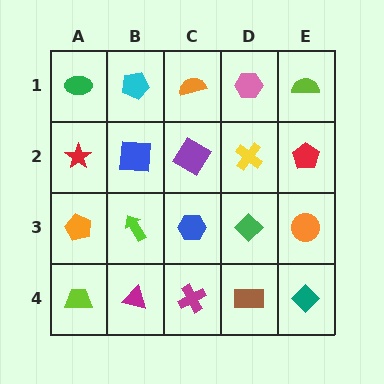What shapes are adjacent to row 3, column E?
A red pentagon (row 2, column E), a teal diamond (row 4, column E), a green diamond (row 3, column D).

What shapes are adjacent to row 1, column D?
A yellow cross (row 2, column D), an orange semicircle (row 1, column C), a lime semicircle (row 1, column E).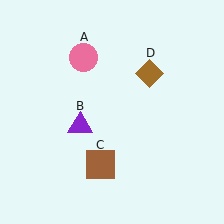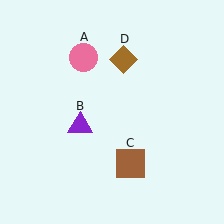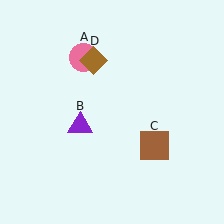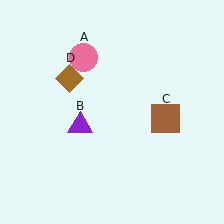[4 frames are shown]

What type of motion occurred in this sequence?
The brown square (object C), brown diamond (object D) rotated counterclockwise around the center of the scene.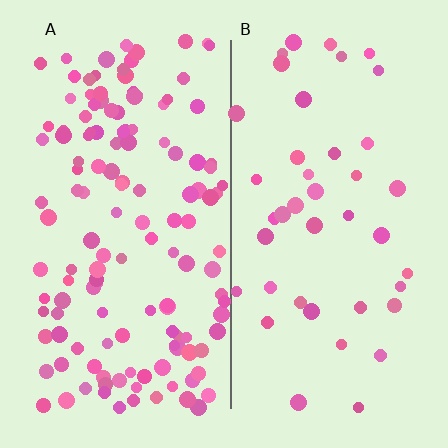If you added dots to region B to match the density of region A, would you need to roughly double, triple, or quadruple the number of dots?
Approximately triple.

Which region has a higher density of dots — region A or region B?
A (the left).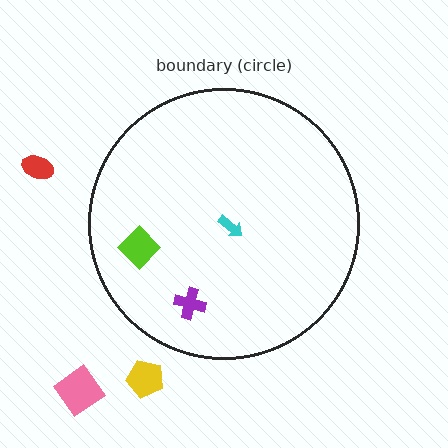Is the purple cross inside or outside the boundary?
Inside.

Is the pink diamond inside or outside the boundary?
Outside.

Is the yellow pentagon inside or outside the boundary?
Outside.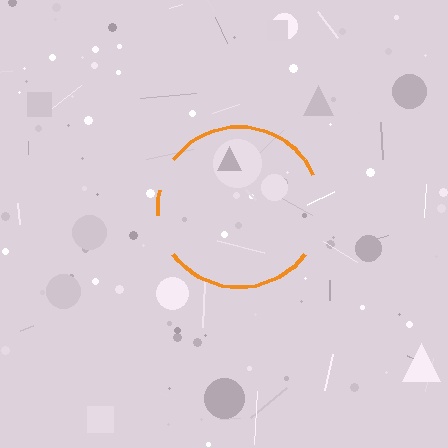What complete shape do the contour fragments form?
The contour fragments form a circle.